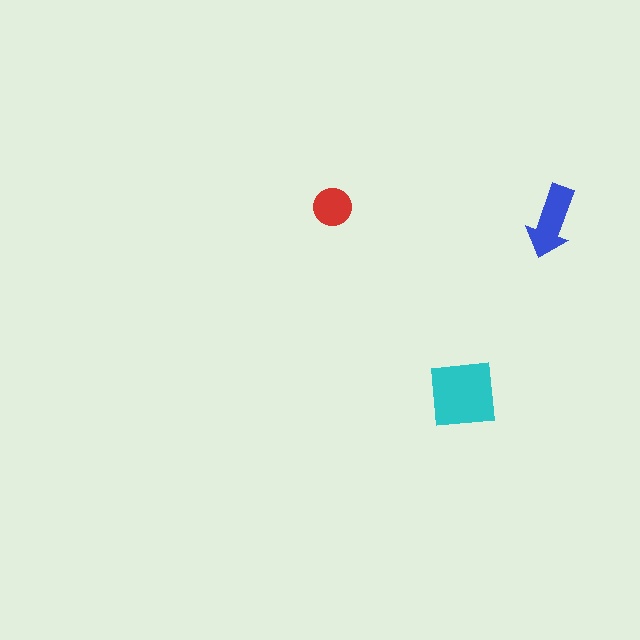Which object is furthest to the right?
The blue arrow is rightmost.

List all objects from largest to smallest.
The cyan square, the blue arrow, the red circle.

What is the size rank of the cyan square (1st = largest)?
1st.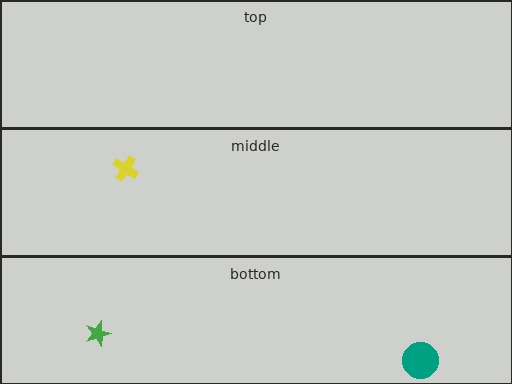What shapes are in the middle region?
The yellow cross.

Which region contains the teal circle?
The bottom region.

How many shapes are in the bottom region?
2.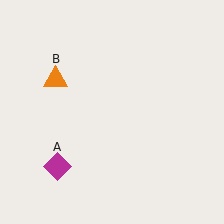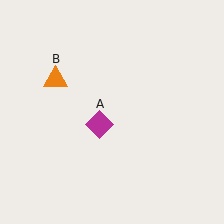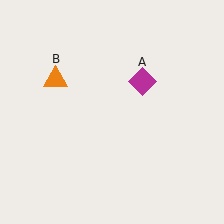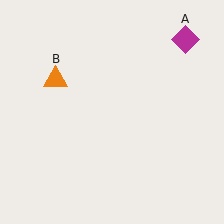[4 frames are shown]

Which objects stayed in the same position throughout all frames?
Orange triangle (object B) remained stationary.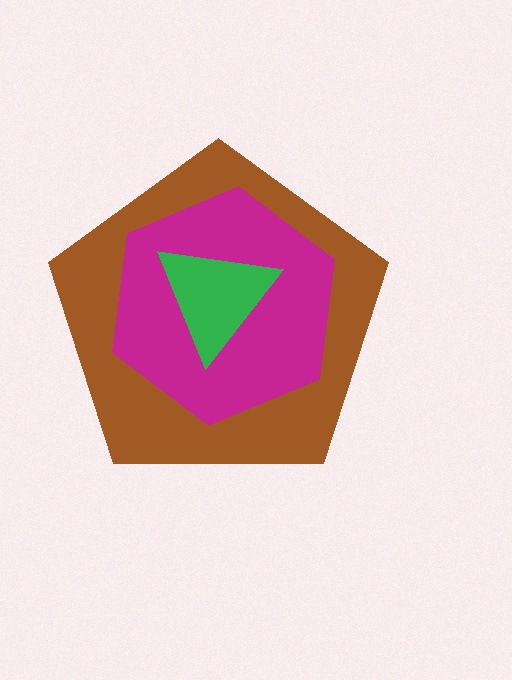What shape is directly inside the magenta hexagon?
The green triangle.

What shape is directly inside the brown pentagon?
The magenta hexagon.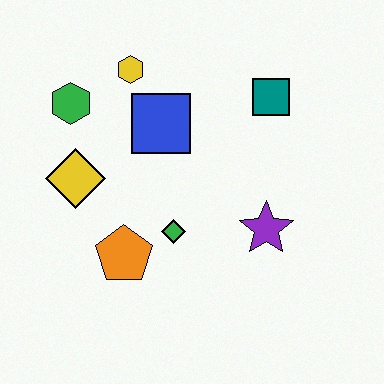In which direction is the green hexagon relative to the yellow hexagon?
The green hexagon is to the left of the yellow hexagon.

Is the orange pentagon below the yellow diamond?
Yes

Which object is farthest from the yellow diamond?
The teal square is farthest from the yellow diamond.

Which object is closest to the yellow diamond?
The green hexagon is closest to the yellow diamond.